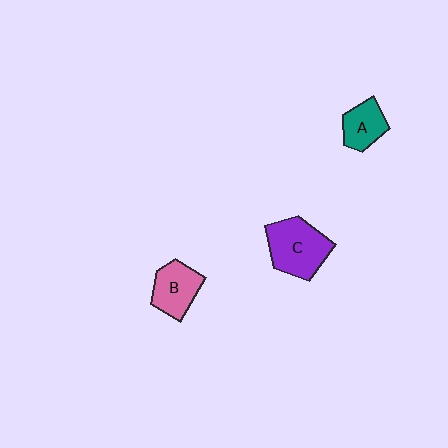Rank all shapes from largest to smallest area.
From largest to smallest: C (purple), B (pink), A (teal).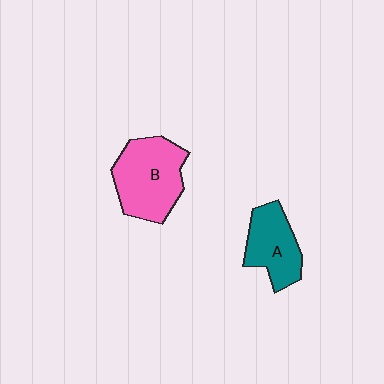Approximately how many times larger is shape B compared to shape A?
Approximately 1.4 times.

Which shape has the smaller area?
Shape A (teal).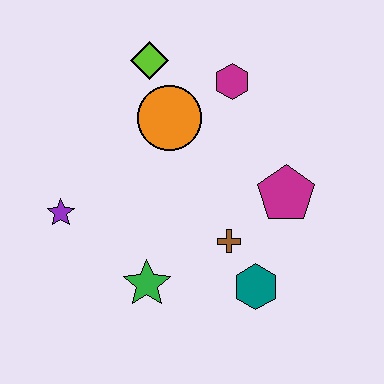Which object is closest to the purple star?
The green star is closest to the purple star.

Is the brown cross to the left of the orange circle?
No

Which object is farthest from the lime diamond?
The teal hexagon is farthest from the lime diamond.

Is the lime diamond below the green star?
No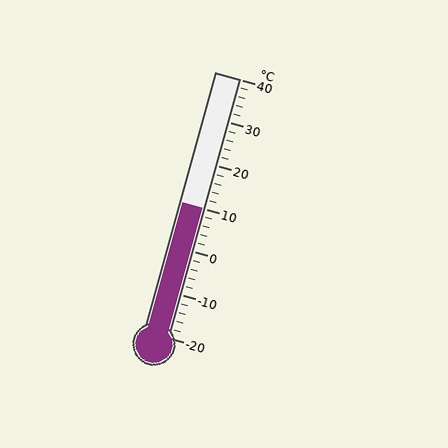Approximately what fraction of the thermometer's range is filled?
The thermometer is filled to approximately 50% of its range.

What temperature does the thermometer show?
The thermometer shows approximately 10°C.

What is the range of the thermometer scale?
The thermometer scale ranges from -20°C to 40°C.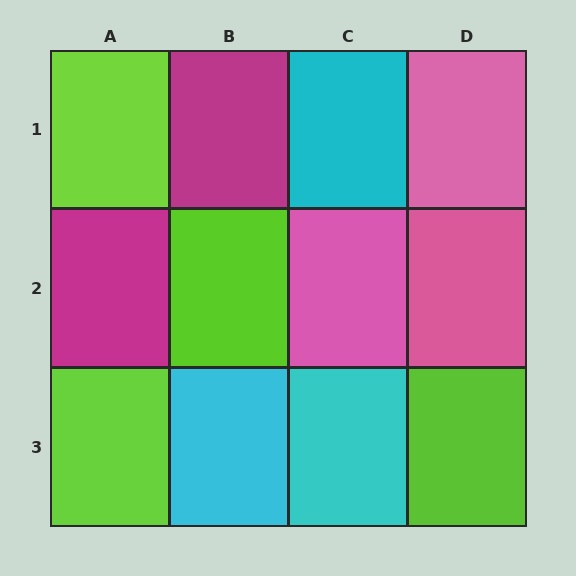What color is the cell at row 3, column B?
Cyan.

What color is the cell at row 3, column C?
Cyan.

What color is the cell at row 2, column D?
Pink.